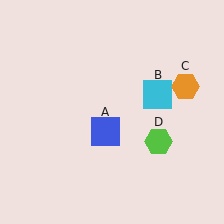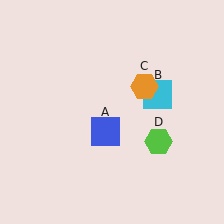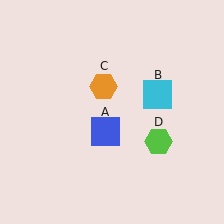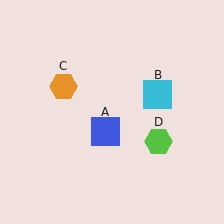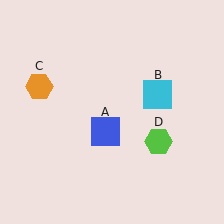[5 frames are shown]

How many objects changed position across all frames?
1 object changed position: orange hexagon (object C).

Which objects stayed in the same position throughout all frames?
Blue square (object A) and cyan square (object B) and lime hexagon (object D) remained stationary.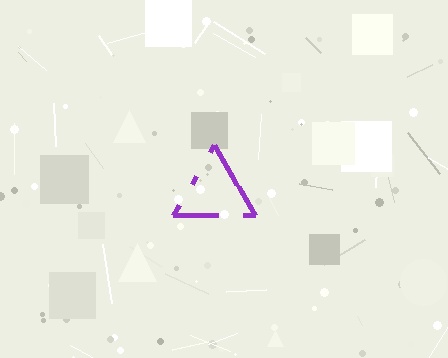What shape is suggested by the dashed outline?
The dashed outline suggests a triangle.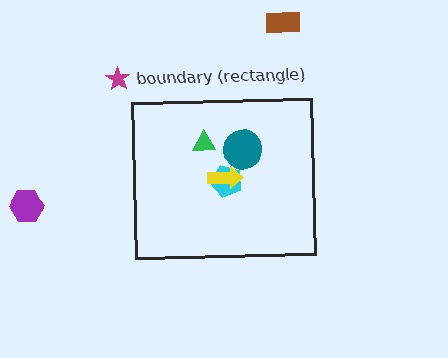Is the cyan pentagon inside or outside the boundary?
Inside.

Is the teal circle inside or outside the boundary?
Inside.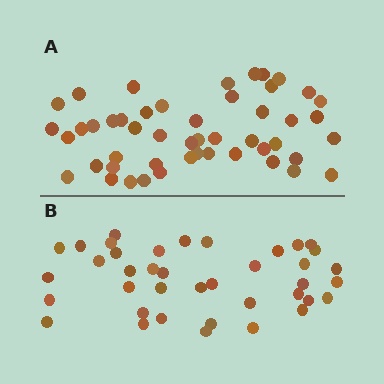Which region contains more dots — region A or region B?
Region A (the top region) has more dots.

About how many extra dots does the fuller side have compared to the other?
Region A has roughly 10 or so more dots than region B.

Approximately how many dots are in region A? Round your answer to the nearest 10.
About 50 dots. (The exact count is 49, which rounds to 50.)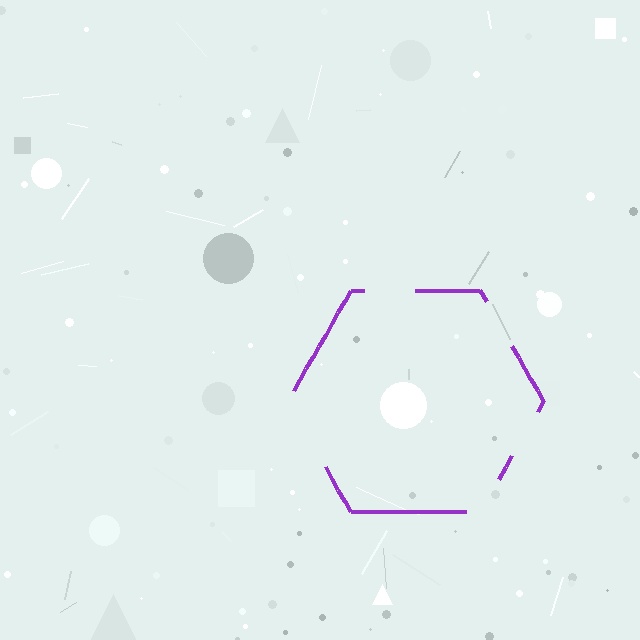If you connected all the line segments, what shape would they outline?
They would outline a hexagon.